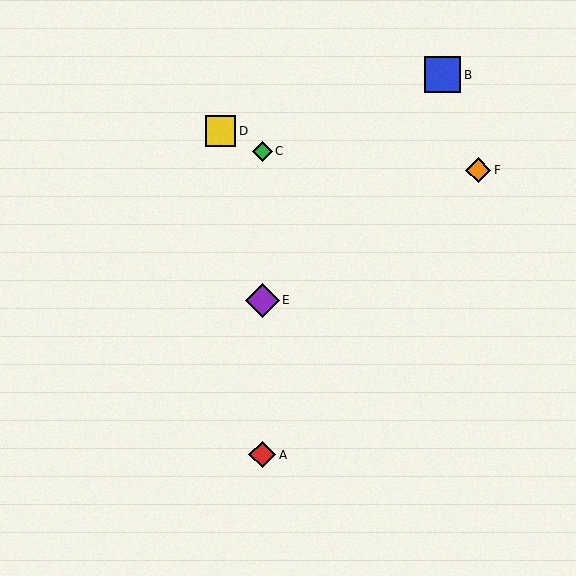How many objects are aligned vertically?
3 objects (A, C, E) are aligned vertically.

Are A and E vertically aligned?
Yes, both are at x≈262.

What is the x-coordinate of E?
Object E is at x≈262.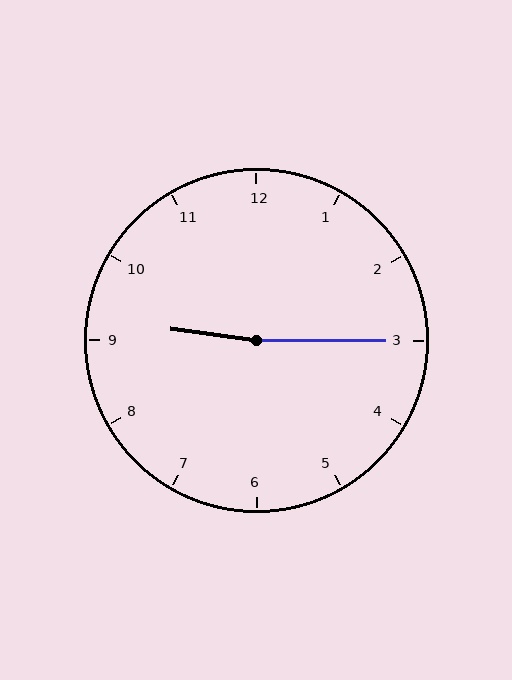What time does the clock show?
9:15.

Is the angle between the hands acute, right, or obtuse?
It is obtuse.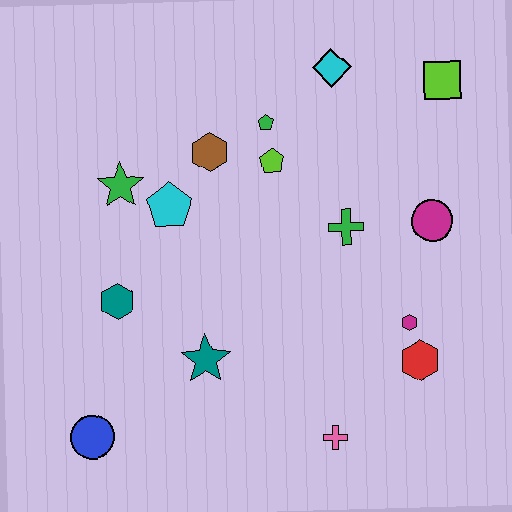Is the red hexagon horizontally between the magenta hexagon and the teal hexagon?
No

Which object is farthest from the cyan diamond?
The blue circle is farthest from the cyan diamond.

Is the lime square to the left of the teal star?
No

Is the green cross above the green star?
No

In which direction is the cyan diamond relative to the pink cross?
The cyan diamond is above the pink cross.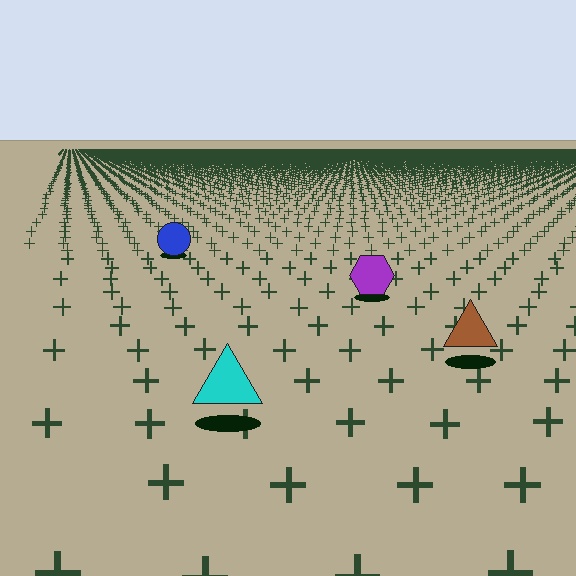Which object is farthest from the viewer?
The blue circle is farthest from the viewer. It appears smaller and the ground texture around it is denser.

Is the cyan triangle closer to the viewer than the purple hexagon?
Yes. The cyan triangle is closer — you can tell from the texture gradient: the ground texture is coarser near it.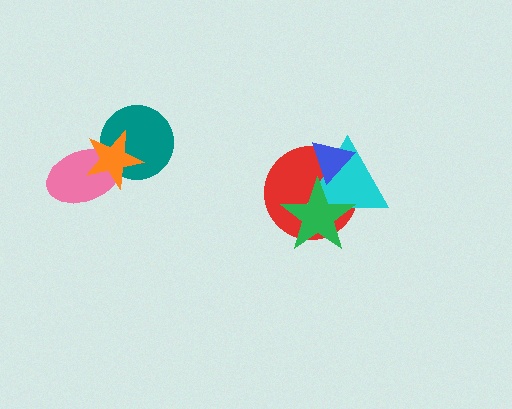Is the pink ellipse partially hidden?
Yes, it is partially covered by another shape.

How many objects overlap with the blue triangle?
3 objects overlap with the blue triangle.